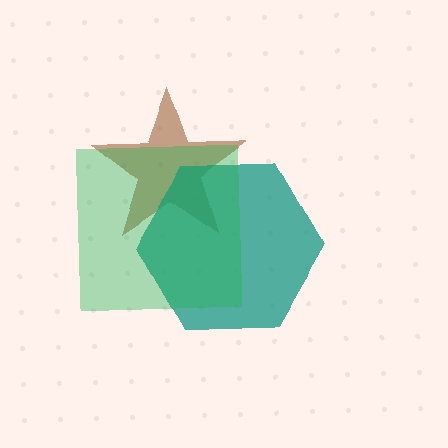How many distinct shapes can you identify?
There are 3 distinct shapes: a brown star, a teal hexagon, a green square.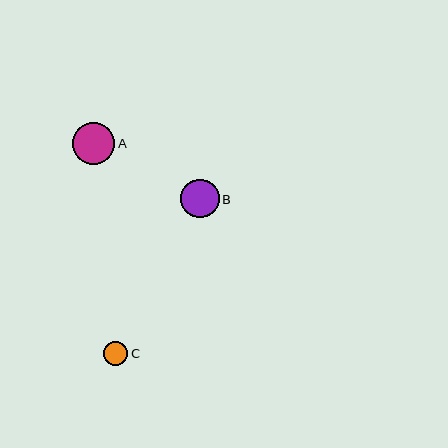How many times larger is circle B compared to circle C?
Circle B is approximately 1.6 times the size of circle C.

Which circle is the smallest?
Circle C is the smallest with a size of approximately 24 pixels.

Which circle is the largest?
Circle A is the largest with a size of approximately 42 pixels.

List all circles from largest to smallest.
From largest to smallest: A, B, C.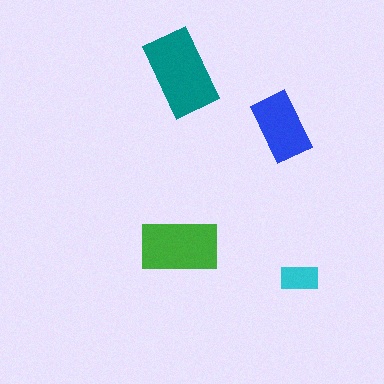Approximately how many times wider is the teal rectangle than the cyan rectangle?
About 2 times wider.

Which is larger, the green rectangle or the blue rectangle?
The green one.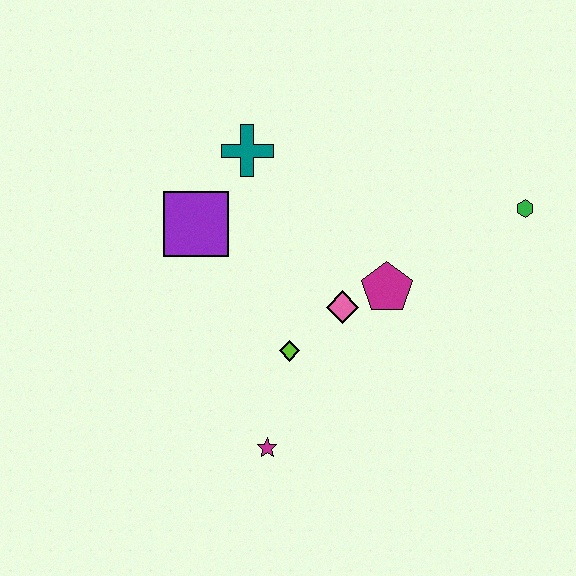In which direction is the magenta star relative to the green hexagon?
The magenta star is to the left of the green hexagon.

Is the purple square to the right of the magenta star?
No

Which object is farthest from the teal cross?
The magenta star is farthest from the teal cross.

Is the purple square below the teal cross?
Yes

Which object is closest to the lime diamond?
The pink diamond is closest to the lime diamond.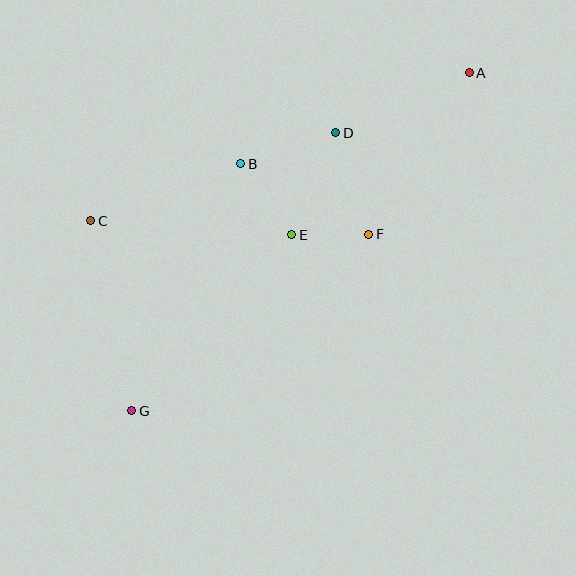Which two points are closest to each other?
Points E and F are closest to each other.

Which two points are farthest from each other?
Points A and G are farthest from each other.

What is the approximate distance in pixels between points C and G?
The distance between C and G is approximately 194 pixels.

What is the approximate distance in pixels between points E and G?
The distance between E and G is approximately 238 pixels.